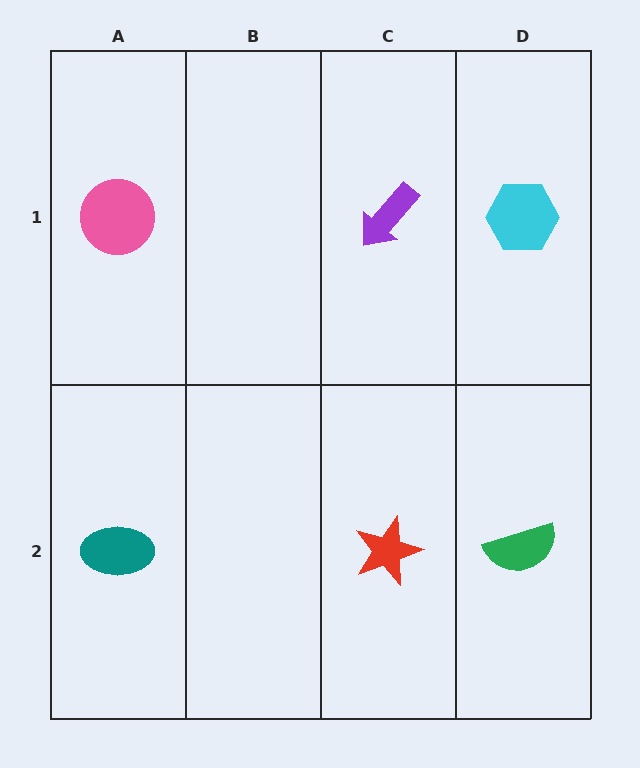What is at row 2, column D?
A green semicircle.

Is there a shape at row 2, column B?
No, that cell is empty.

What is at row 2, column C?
A red star.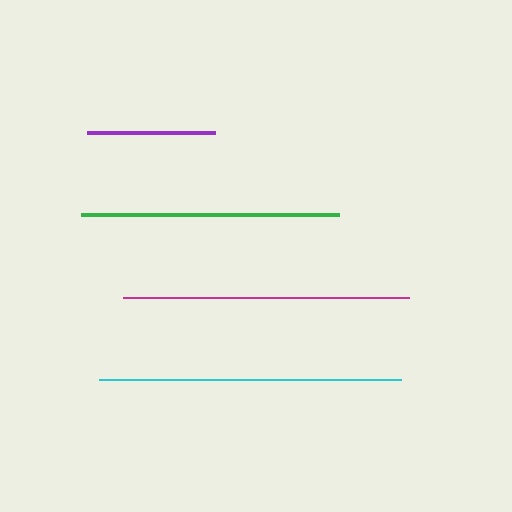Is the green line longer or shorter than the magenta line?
The magenta line is longer than the green line.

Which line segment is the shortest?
The purple line is the shortest at approximately 129 pixels.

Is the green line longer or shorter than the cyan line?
The cyan line is longer than the green line.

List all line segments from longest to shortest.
From longest to shortest: cyan, magenta, green, purple.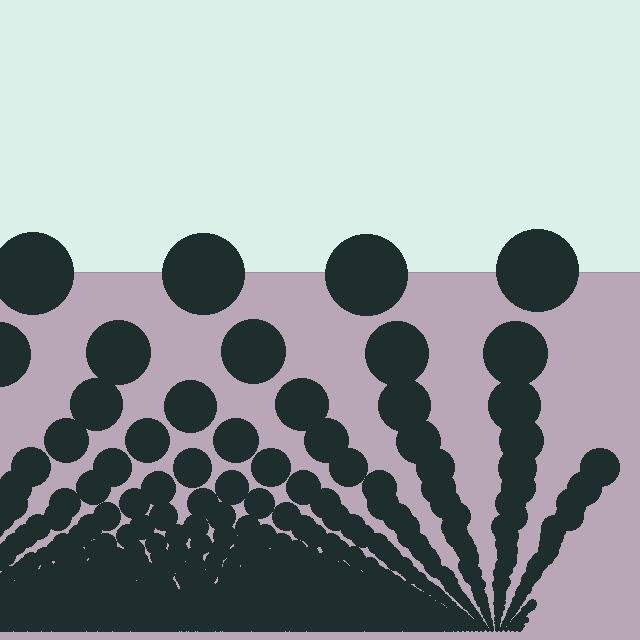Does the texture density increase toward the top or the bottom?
Density increases toward the bottom.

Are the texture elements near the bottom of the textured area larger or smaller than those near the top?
Smaller. The gradient is inverted — elements near the bottom are smaller and denser.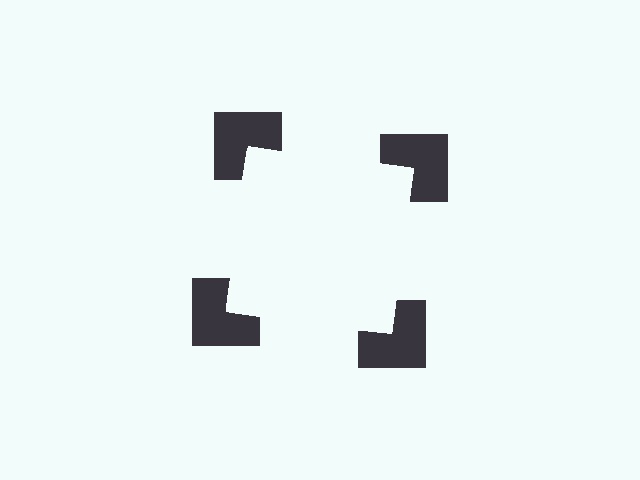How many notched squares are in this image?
There are 4 — one at each vertex of the illusory square.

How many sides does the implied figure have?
4 sides.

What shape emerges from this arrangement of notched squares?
An illusory square — its edges are inferred from the aligned wedge cuts in the notched squares, not physically drawn.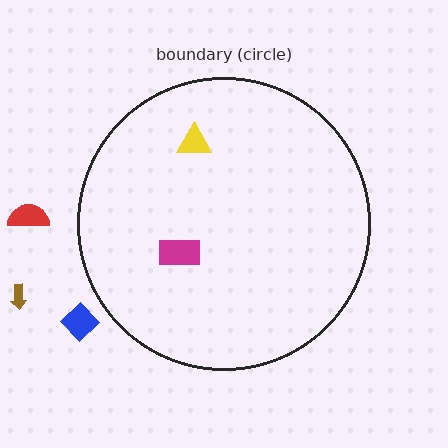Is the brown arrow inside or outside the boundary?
Outside.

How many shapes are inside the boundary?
2 inside, 3 outside.